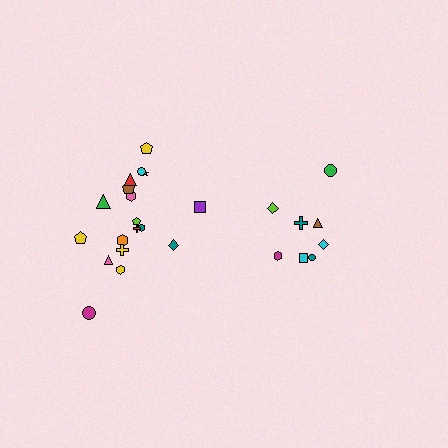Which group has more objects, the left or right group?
The left group.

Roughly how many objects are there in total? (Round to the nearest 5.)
Roughly 25 objects in total.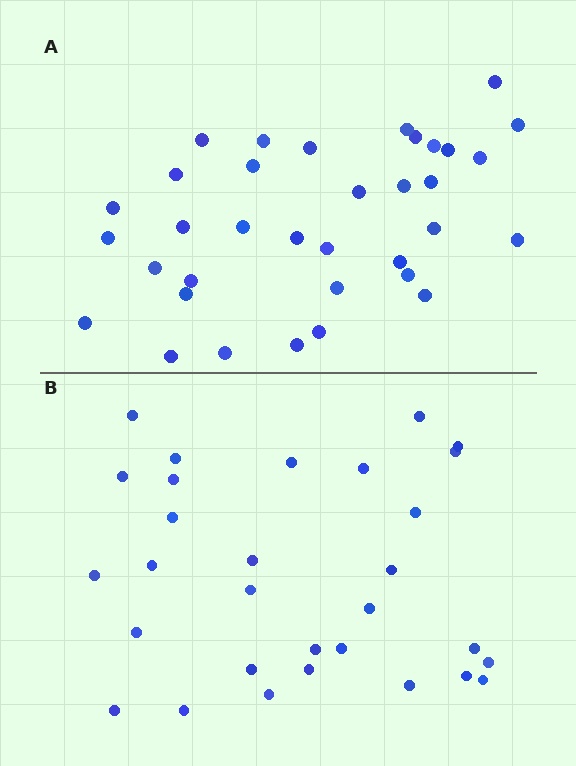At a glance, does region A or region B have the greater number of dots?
Region A (the top region) has more dots.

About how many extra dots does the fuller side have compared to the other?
Region A has about 5 more dots than region B.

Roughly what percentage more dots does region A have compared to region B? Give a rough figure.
About 15% more.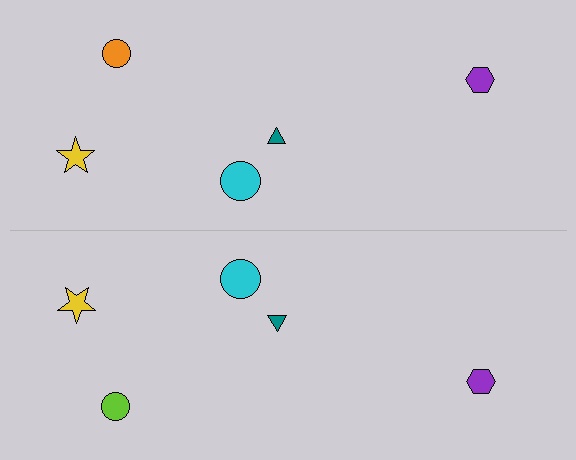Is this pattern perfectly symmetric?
No, the pattern is not perfectly symmetric. The lime circle on the bottom side breaks the symmetry — its mirror counterpart is orange.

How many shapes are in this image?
There are 10 shapes in this image.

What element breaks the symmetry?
The lime circle on the bottom side breaks the symmetry — its mirror counterpart is orange.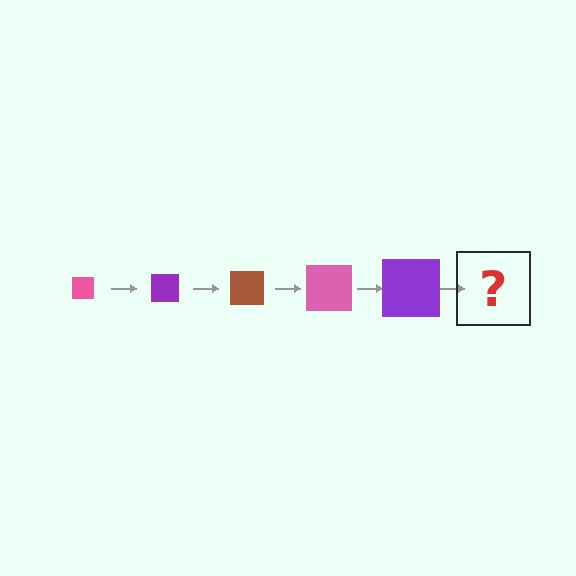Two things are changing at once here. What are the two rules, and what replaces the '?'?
The two rules are that the square grows larger each step and the color cycles through pink, purple, and brown. The '?' should be a brown square, larger than the previous one.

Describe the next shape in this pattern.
It should be a brown square, larger than the previous one.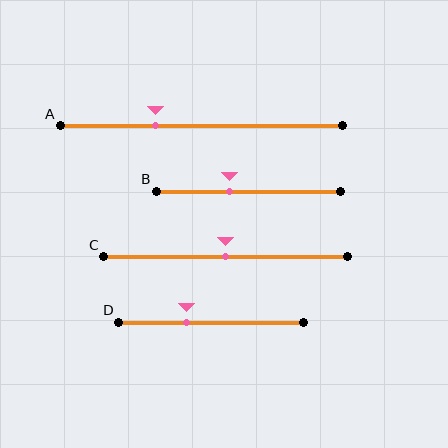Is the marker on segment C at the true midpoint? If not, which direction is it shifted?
Yes, the marker on segment C is at the true midpoint.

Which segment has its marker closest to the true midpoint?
Segment C has its marker closest to the true midpoint.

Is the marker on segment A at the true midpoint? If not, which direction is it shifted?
No, the marker on segment A is shifted to the left by about 16% of the segment length.